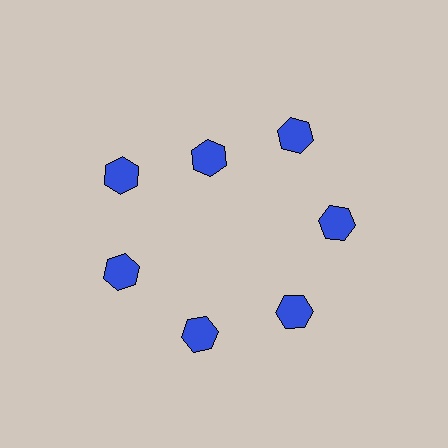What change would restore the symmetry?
The symmetry would be restored by moving it outward, back onto the ring so that all 7 hexagons sit at equal angles and equal distance from the center.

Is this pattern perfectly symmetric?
No. The 7 blue hexagons are arranged in a ring, but one element near the 12 o'clock position is pulled inward toward the center, breaking the 7-fold rotational symmetry.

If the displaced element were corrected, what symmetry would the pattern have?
It would have 7-fold rotational symmetry — the pattern would map onto itself every 51 degrees.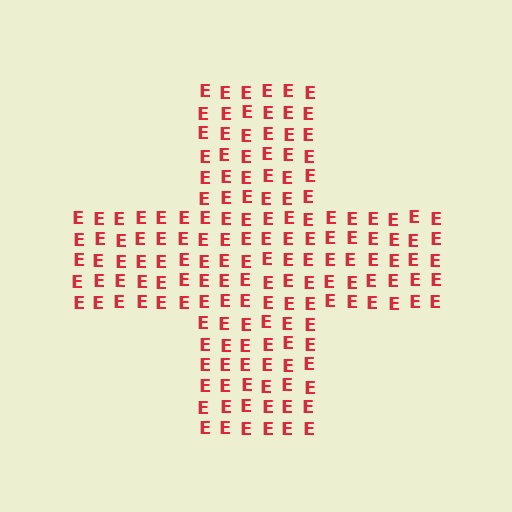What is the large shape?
The large shape is a cross.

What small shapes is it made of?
It is made of small letter E's.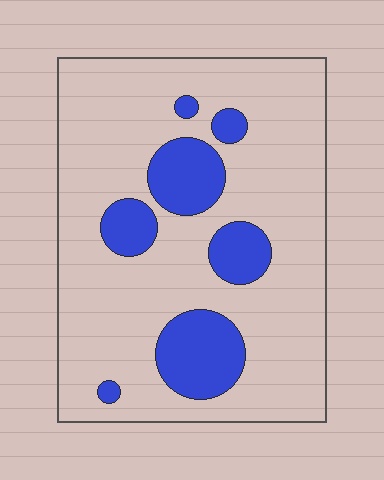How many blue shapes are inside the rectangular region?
7.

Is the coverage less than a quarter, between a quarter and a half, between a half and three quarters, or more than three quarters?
Less than a quarter.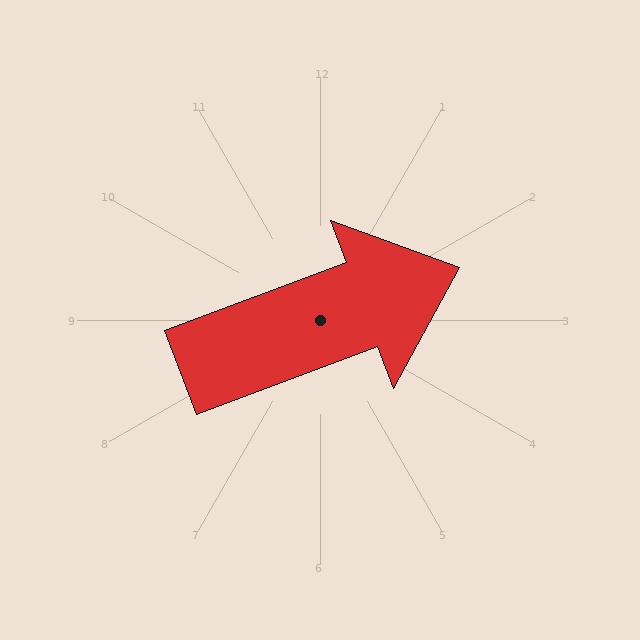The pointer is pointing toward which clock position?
Roughly 2 o'clock.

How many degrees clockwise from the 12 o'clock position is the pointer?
Approximately 69 degrees.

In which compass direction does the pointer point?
East.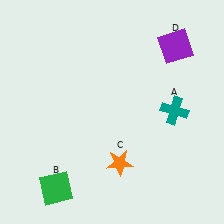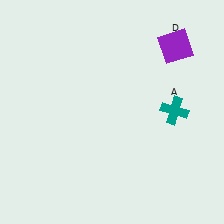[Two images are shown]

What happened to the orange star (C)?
The orange star (C) was removed in Image 2. It was in the bottom-right area of Image 1.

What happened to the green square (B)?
The green square (B) was removed in Image 2. It was in the bottom-left area of Image 1.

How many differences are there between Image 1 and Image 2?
There are 2 differences between the two images.